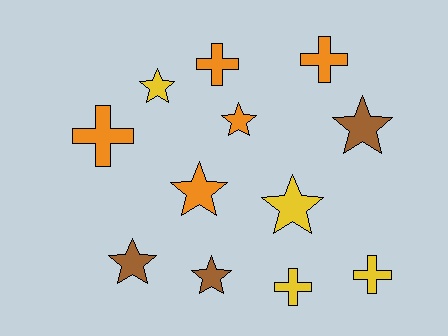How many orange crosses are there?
There are 3 orange crosses.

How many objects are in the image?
There are 12 objects.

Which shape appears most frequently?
Star, with 7 objects.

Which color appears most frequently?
Orange, with 5 objects.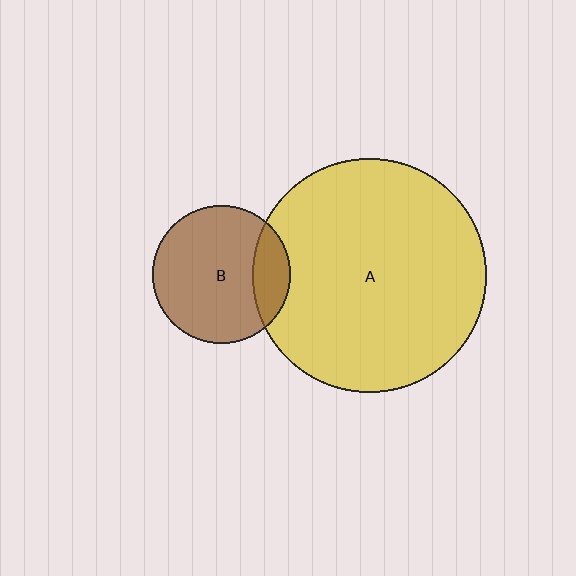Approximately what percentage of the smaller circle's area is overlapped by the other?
Approximately 20%.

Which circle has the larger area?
Circle A (yellow).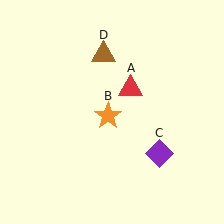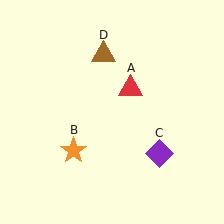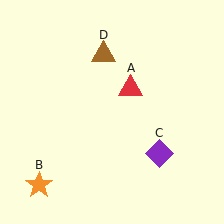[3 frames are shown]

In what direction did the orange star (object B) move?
The orange star (object B) moved down and to the left.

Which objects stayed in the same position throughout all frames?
Red triangle (object A) and purple diamond (object C) and brown triangle (object D) remained stationary.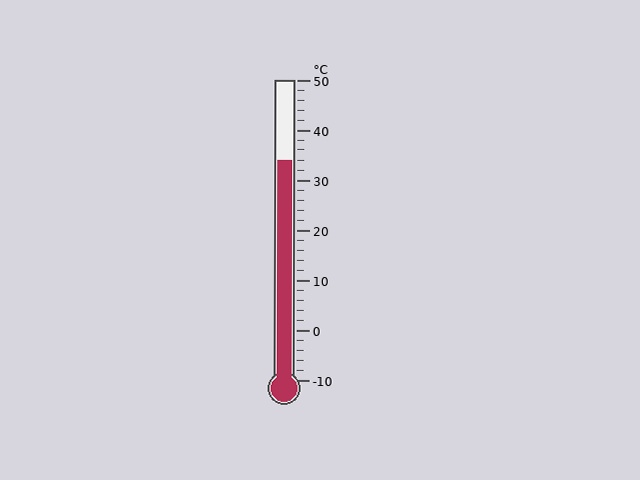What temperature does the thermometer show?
The thermometer shows approximately 34°C.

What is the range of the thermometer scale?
The thermometer scale ranges from -10°C to 50°C.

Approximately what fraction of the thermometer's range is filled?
The thermometer is filled to approximately 75% of its range.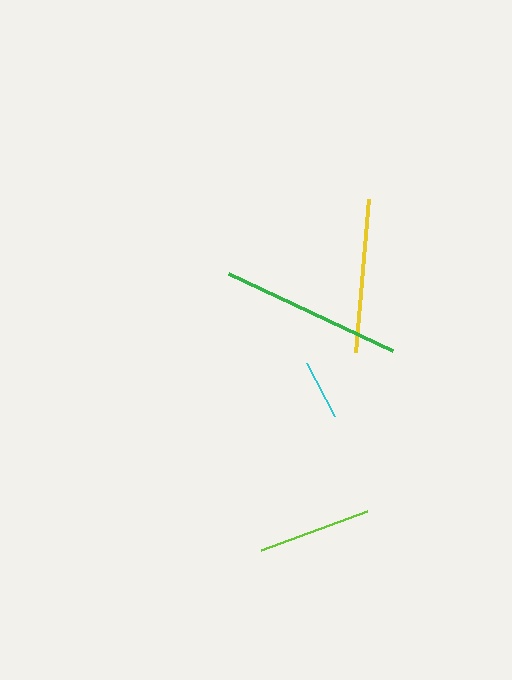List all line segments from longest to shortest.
From longest to shortest: green, yellow, lime, cyan.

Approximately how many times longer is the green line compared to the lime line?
The green line is approximately 1.6 times the length of the lime line.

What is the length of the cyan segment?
The cyan segment is approximately 61 pixels long.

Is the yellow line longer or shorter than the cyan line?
The yellow line is longer than the cyan line.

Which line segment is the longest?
The green line is the longest at approximately 181 pixels.